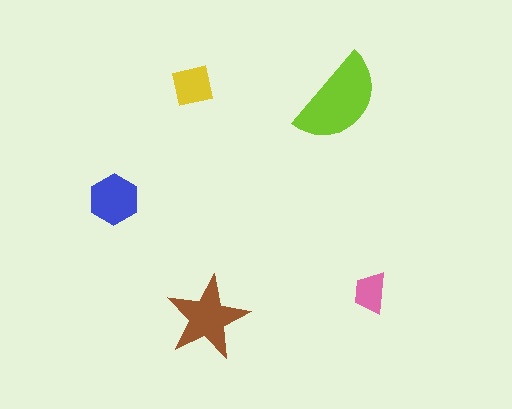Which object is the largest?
The lime semicircle.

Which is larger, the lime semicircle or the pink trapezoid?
The lime semicircle.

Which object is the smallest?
The pink trapezoid.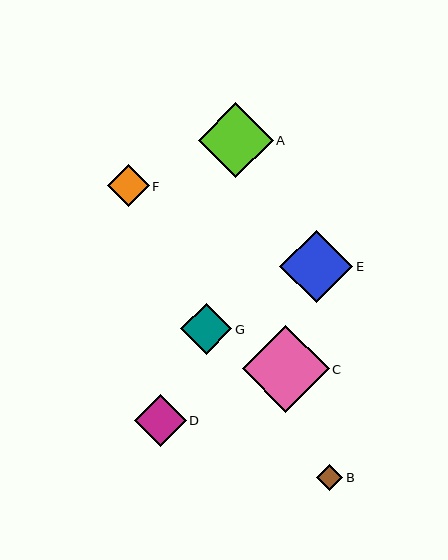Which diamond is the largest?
Diamond C is the largest with a size of approximately 87 pixels.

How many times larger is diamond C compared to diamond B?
Diamond C is approximately 3.3 times the size of diamond B.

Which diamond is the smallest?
Diamond B is the smallest with a size of approximately 27 pixels.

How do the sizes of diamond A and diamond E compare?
Diamond A and diamond E are approximately the same size.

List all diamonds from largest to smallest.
From largest to smallest: C, A, E, D, G, F, B.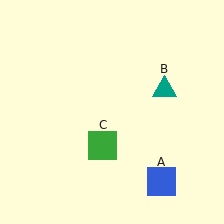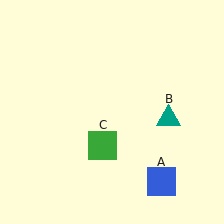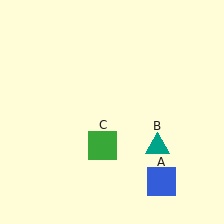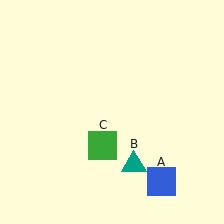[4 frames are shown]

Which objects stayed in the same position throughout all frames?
Blue square (object A) and green square (object C) remained stationary.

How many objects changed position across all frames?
1 object changed position: teal triangle (object B).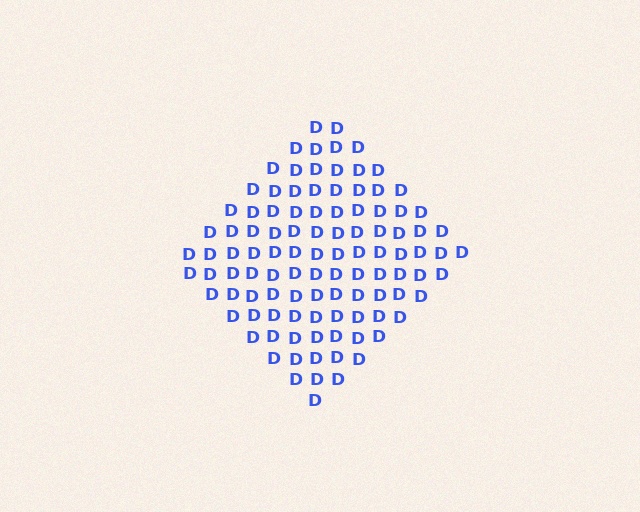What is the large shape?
The large shape is a diamond.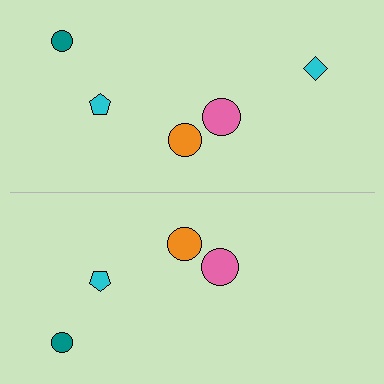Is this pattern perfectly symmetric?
No, the pattern is not perfectly symmetric. A cyan diamond is missing from the bottom side.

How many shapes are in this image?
There are 9 shapes in this image.